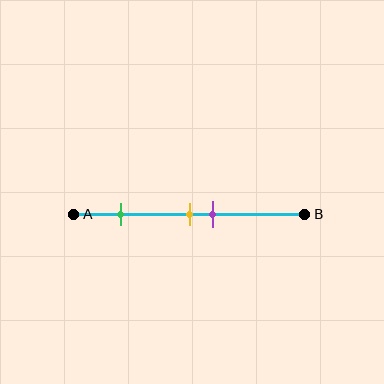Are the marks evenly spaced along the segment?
No, the marks are not evenly spaced.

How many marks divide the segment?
There are 3 marks dividing the segment.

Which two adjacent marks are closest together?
The yellow and purple marks are the closest adjacent pair.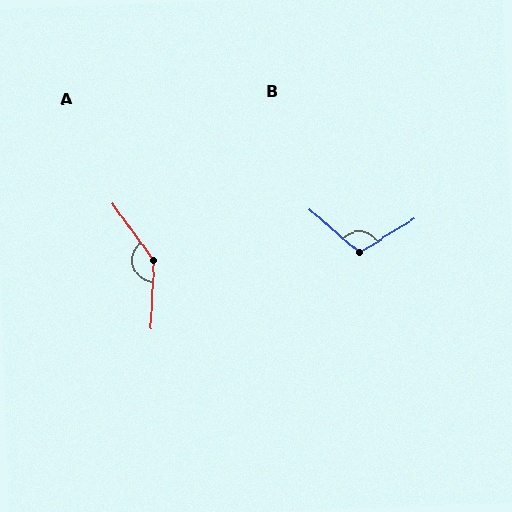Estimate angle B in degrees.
Approximately 107 degrees.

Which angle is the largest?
A, at approximately 142 degrees.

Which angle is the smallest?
B, at approximately 107 degrees.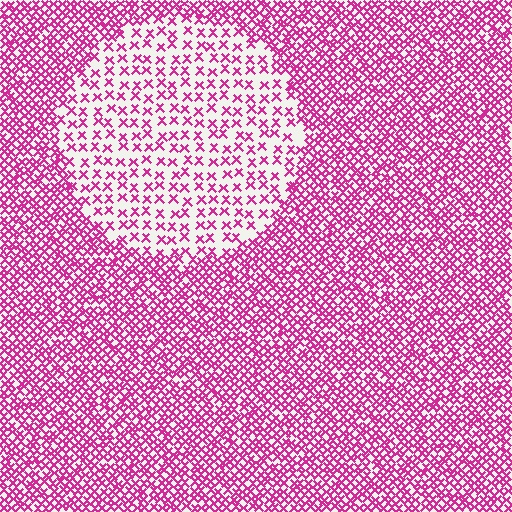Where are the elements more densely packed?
The elements are more densely packed outside the circle boundary.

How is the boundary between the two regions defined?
The boundary is defined by a change in element density (approximately 2.4x ratio). All elements are the same color, size, and shape.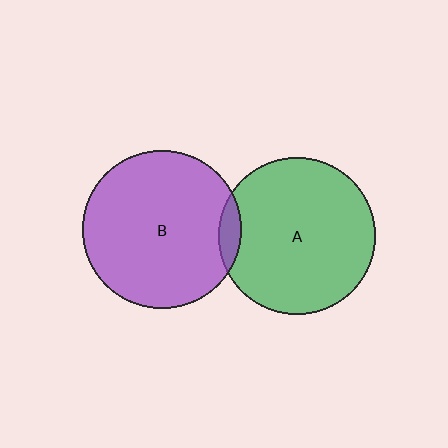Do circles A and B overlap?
Yes.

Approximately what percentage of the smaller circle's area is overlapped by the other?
Approximately 5%.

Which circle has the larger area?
Circle B (purple).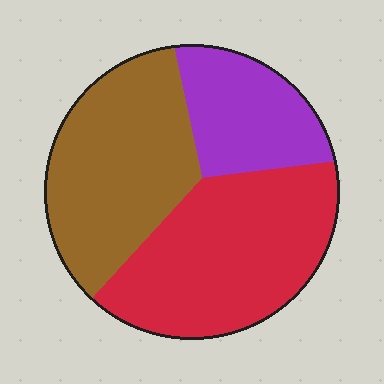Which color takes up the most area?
Red, at roughly 40%.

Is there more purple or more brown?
Brown.